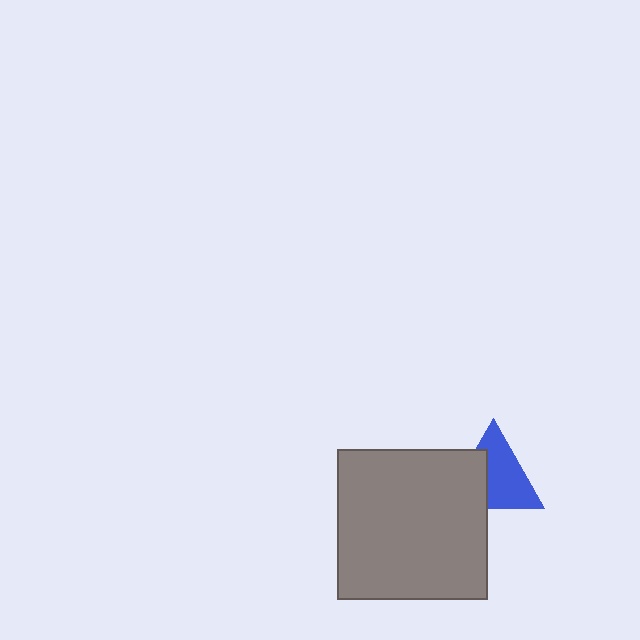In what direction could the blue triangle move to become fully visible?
The blue triangle could move toward the upper-right. That would shift it out from behind the gray square entirely.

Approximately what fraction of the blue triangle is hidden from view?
Roughly 37% of the blue triangle is hidden behind the gray square.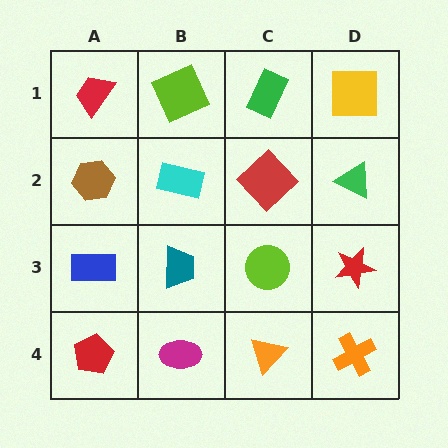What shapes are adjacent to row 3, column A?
A brown hexagon (row 2, column A), a red pentagon (row 4, column A), a teal trapezoid (row 3, column B).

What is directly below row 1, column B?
A cyan rectangle.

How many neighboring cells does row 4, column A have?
2.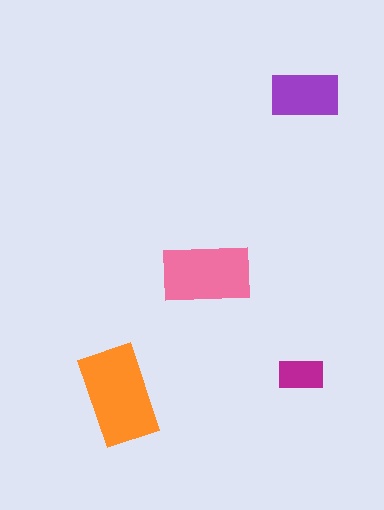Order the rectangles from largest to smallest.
the orange one, the pink one, the purple one, the magenta one.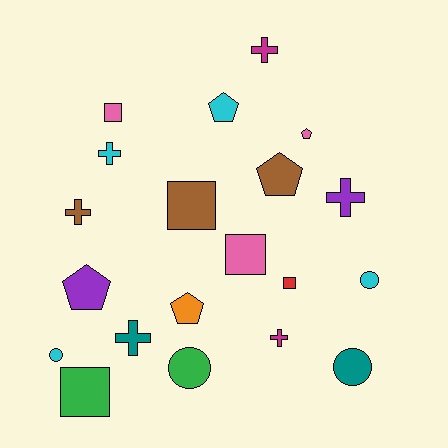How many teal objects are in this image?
There are 2 teal objects.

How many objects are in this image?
There are 20 objects.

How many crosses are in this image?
There are 6 crosses.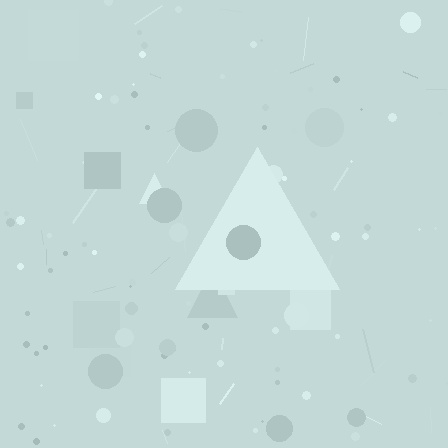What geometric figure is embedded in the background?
A triangle is embedded in the background.